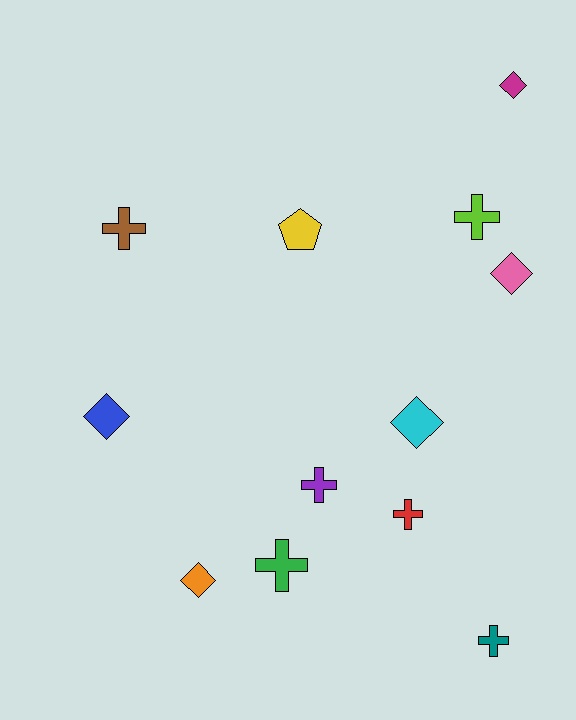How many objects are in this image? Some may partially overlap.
There are 12 objects.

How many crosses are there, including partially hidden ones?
There are 6 crosses.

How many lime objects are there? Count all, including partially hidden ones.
There is 1 lime object.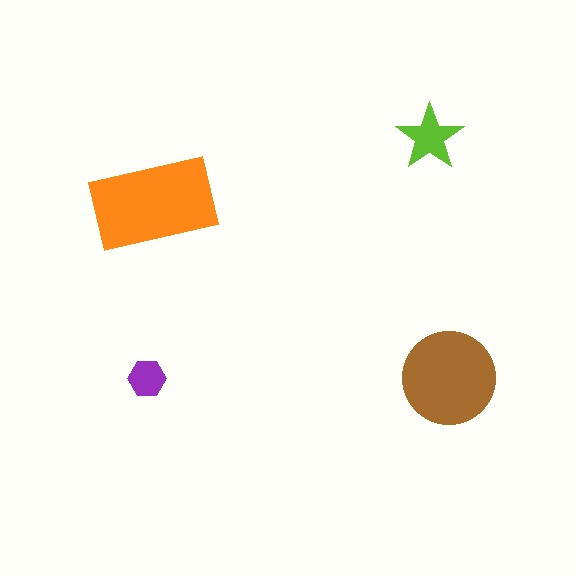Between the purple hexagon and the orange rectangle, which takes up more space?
The orange rectangle.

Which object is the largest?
The orange rectangle.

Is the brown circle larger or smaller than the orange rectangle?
Smaller.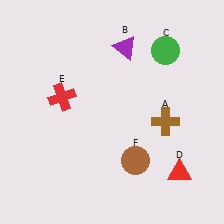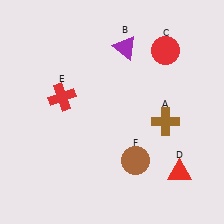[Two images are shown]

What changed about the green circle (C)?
In Image 1, C is green. In Image 2, it changed to red.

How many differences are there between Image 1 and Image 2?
There is 1 difference between the two images.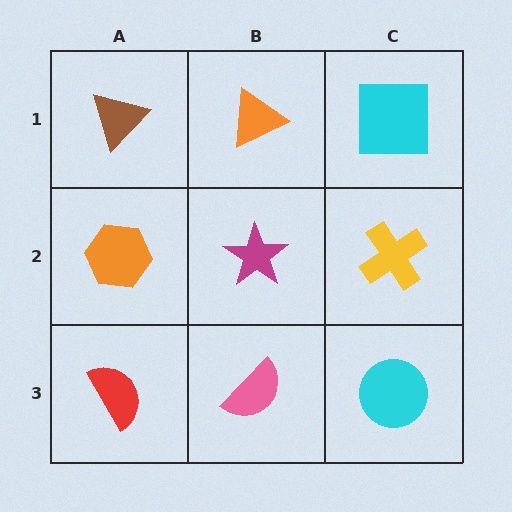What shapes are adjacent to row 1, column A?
An orange hexagon (row 2, column A), an orange triangle (row 1, column B).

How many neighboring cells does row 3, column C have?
2.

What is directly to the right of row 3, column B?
A cyan circle.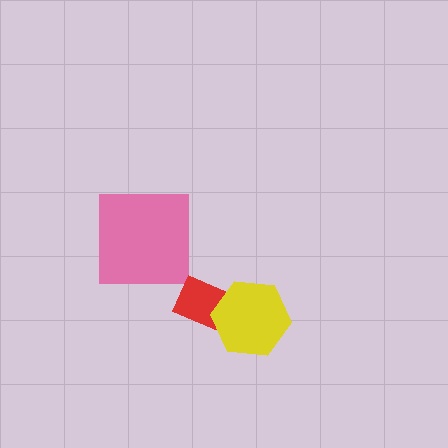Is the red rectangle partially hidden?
Yes, it is partially covered by another shape.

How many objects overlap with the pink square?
0 objects overlap with the pink square.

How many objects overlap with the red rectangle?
1 object overlaps with the red rectangle.